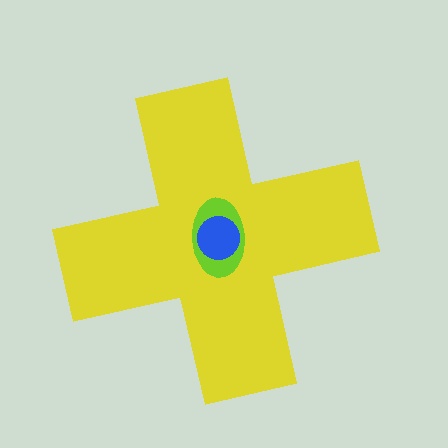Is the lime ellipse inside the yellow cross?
Yes.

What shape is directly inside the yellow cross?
The lime ellipse.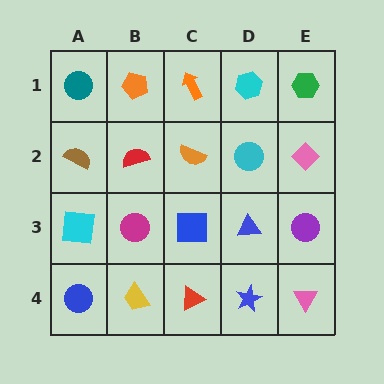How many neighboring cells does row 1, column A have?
2.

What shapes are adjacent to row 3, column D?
A cyan circle (row 2, column D), a blue star (row 4, column D), a blue square (row 3, column C), a purple circle (row 3, column E).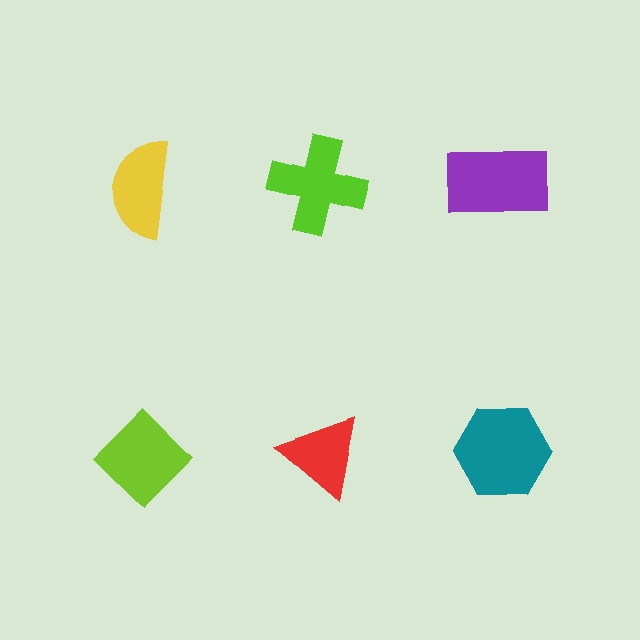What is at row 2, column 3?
A teal hexagon.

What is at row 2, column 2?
A red triangle.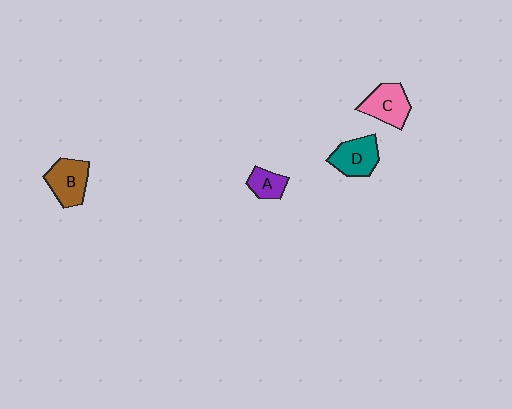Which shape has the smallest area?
Shape A (purple).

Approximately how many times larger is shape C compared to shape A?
Approximately 1.6 times.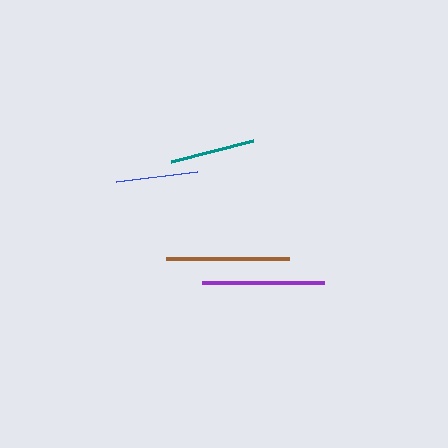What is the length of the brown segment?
The brown segment is approximately 123 pixels long.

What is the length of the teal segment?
The teal segment is approximately 85 pixels long.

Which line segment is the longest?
The brown line is the longest at approximately 123 pixels.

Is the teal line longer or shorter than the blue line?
The teal line is longer than the blue line.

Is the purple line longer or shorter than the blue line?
The purple line is longer than the blue line.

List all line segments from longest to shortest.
From longest to shortest: brown, purple, teal, blue.